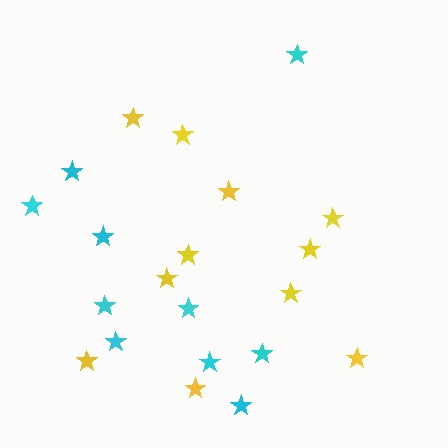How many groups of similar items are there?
There are 2 groups: one group of cyan stars (10) and one group of yellow stars (11).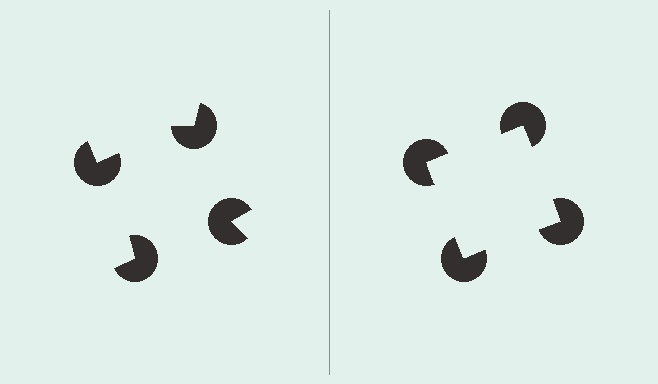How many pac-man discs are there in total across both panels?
8 — 4 on each side.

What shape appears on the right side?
An illusory square.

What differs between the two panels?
The pac-man discs are positioned identically on both sides; only the wedge orientations differ. On the right they align to a square; on the left they are misaligned.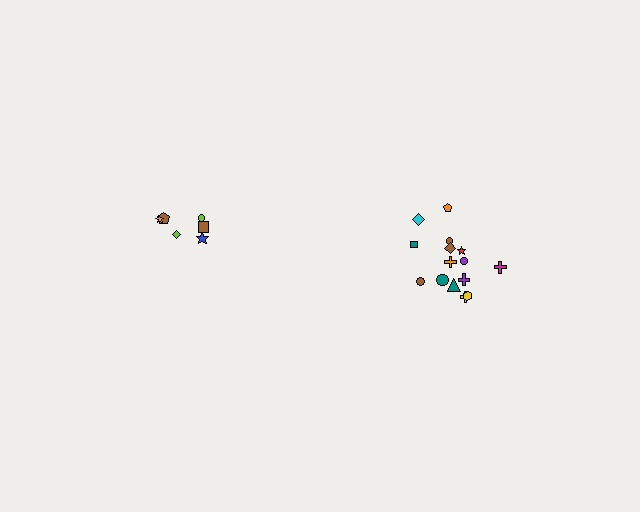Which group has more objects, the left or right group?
The right group.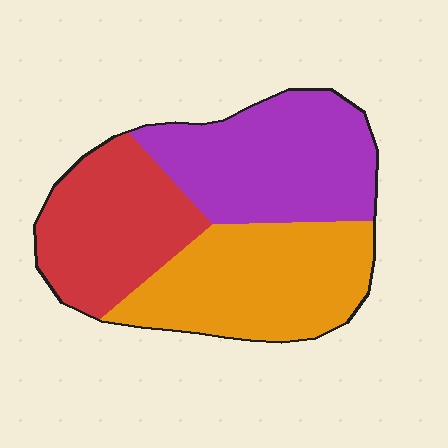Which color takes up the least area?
Red, at roughly 30%.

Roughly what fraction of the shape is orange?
Orange takes up about one third (1/3) of the shape.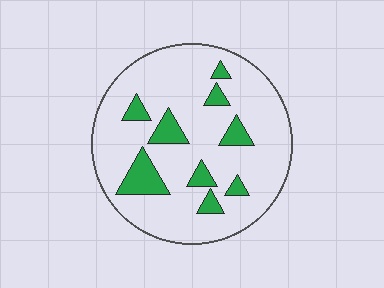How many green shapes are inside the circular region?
9.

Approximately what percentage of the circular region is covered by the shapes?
Approximately 15%.